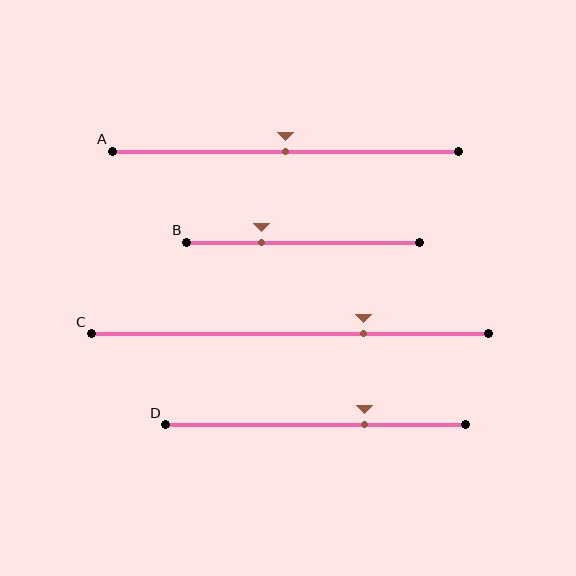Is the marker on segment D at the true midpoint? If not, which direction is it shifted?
No, the marker on segment D is shifted to the right by about 16% of the segment length.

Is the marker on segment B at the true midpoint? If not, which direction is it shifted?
No, the marker on segment B is shifted to the left by about 18% of the segment length.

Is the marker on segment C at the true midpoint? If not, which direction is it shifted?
No, the marker on segment C is shifted to the right by about 19% of the segment length.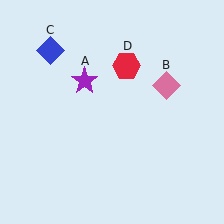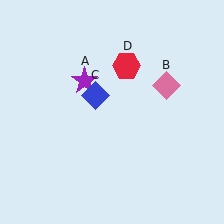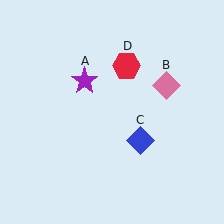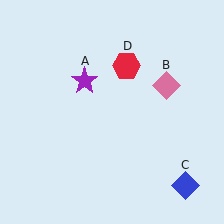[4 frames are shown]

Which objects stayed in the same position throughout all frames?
Purple star (object A) and pink diamond (object B) and red hexagon (object D) remained stationary.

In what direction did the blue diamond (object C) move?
The blue diamond (object C) moved down and to the right.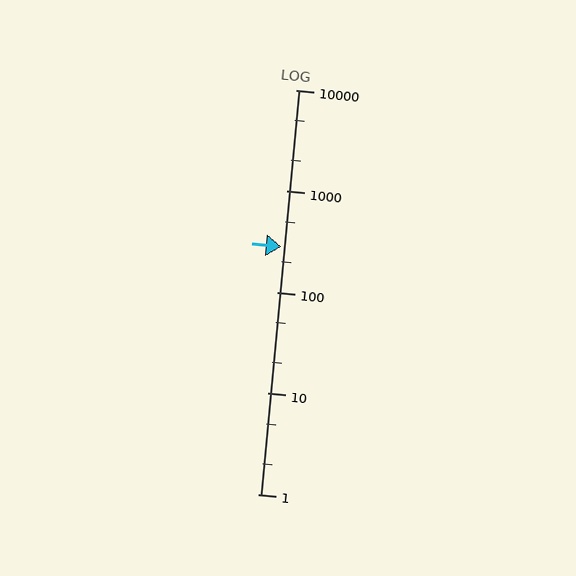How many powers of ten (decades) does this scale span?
The scale spans 4 decades, from 1 to 10000.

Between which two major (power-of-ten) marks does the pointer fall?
The pointer is between 100 and 1000.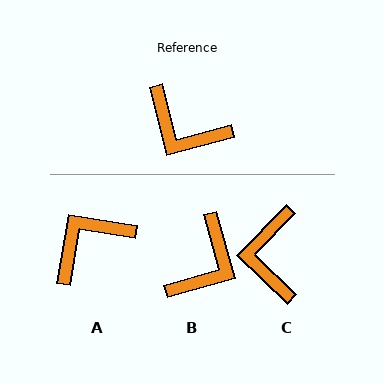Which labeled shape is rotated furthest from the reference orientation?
A, about 114 degrees away.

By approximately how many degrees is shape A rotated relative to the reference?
Approximately 114 degrees clockwise.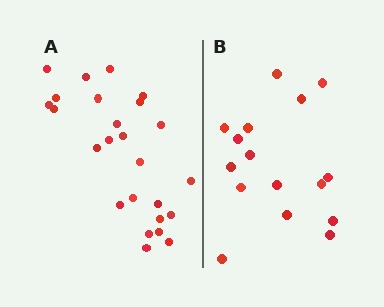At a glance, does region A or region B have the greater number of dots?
Region A (the left region) has more dots.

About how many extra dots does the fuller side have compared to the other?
Region A has roughly 8 or so more dots than region B.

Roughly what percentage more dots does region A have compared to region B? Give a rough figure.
About 55% more.